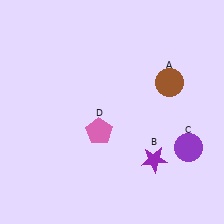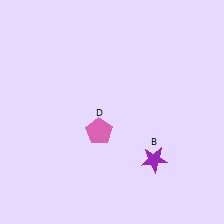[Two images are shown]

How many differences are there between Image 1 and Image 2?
There are 2 differences between the two images.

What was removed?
The brown circle (A), the purple circle (C) were removed in Image 2.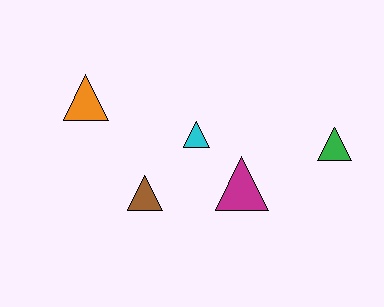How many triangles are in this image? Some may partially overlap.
There are 5 triangles.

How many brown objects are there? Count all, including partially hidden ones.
There is 1 brown object.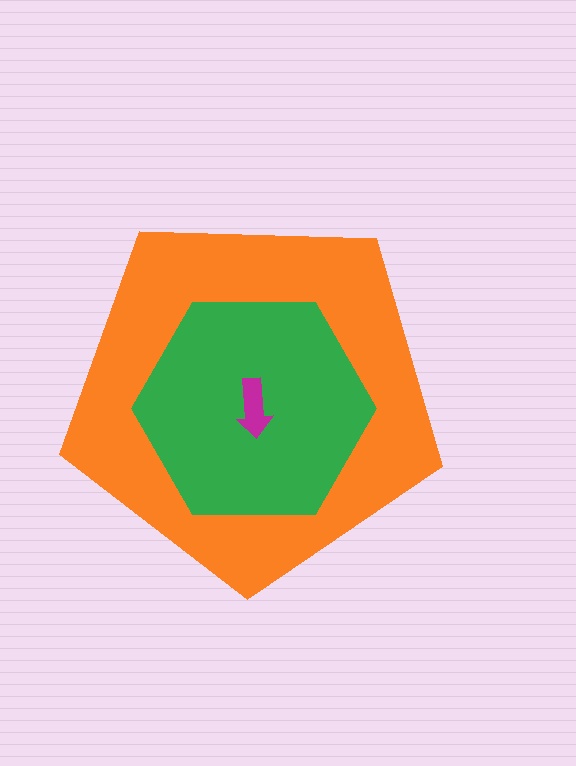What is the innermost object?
The magenta arrow.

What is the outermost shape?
The orange pentagon.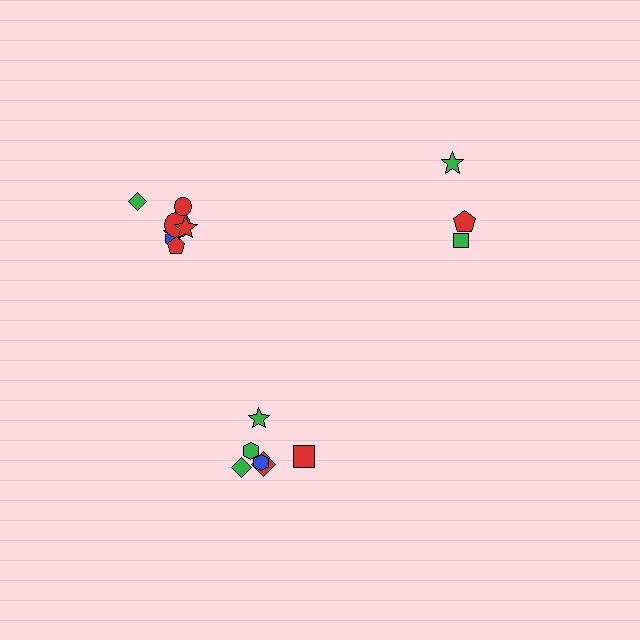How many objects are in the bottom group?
There are 6 objects.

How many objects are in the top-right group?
There are 3 objects.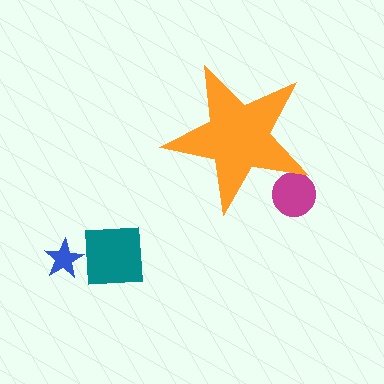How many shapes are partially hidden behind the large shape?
1 shape is partially hidden.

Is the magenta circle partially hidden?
Yes, the magenta circle is partially hidden behind the orange star.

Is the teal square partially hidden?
No, the teal square is fully visible.